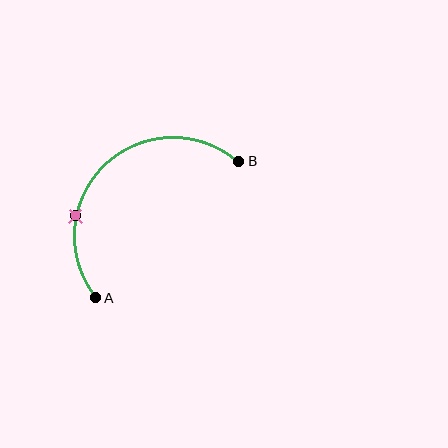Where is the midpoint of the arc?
The arc midpoint is the point on the curve farthest from the straight line joining A and B. It sits above and to the left of that line.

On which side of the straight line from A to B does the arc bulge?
The arc bulges above and to the left of the straight line connecting A and B.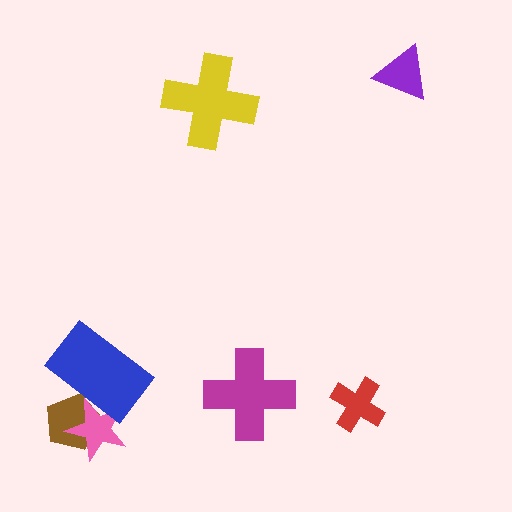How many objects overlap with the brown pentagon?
2 objects overlap with the brown pentagon.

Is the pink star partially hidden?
Yes, it is partially covered by another shape.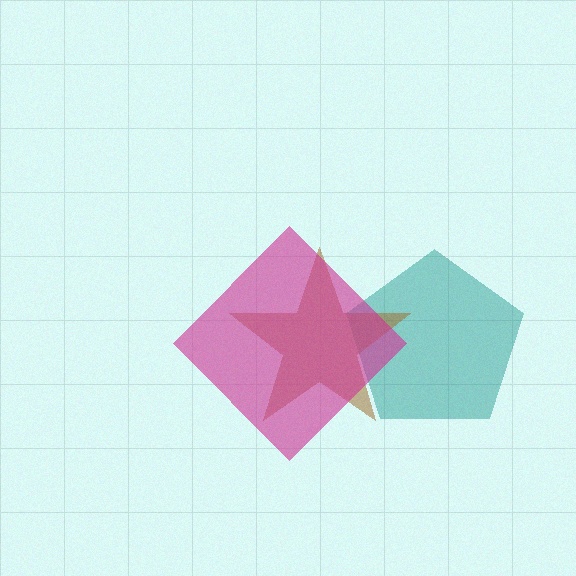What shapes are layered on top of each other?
The layered shapes are: a teal pentagon, a brown star, a magenta diamond.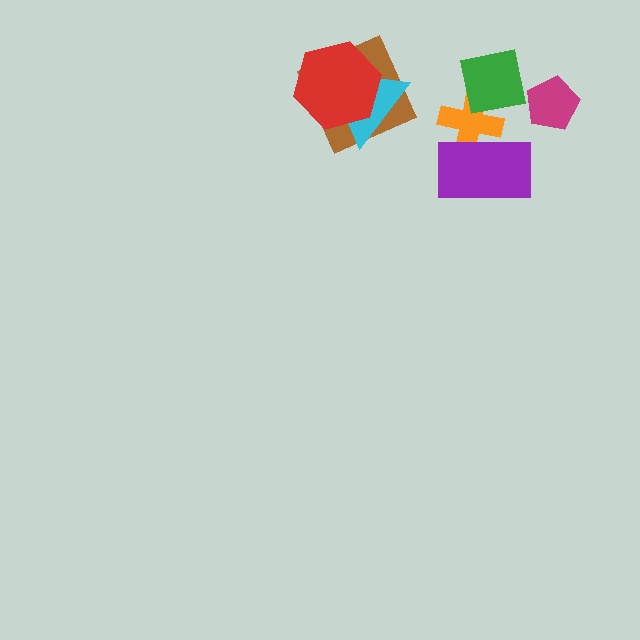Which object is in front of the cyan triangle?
The red hexagon is in front of the cyan triangle.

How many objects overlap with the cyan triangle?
2 objects overlap with the cyan triangle.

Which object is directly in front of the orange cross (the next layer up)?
The purple rectangle is directly in front of the orange cross.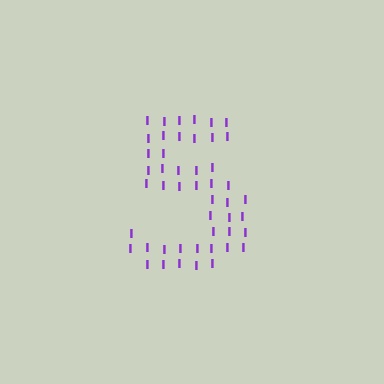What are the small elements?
The small elements are letter I's.